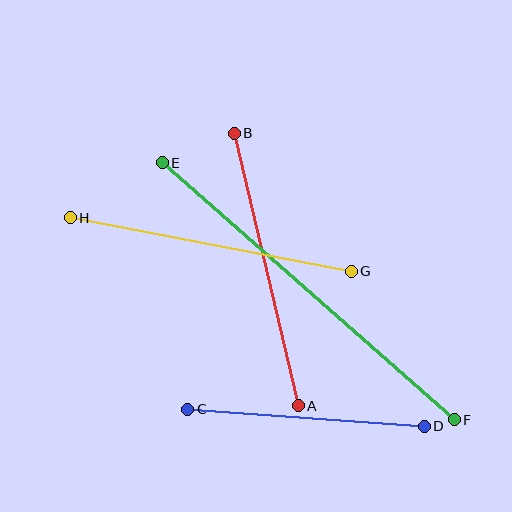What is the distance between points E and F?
The distance is approximately 389 pixels.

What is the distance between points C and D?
The distance is approximately 237 pixels.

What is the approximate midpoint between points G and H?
The midpoint is at approximately (211, 245) pixels.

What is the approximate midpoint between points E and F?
The midpoint is at approximately (308, 291) pixels.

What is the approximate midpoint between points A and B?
The midpoint is at approximately (266, 269) pixels.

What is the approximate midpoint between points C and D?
The midpoint is at approximately (306, 418) pixels.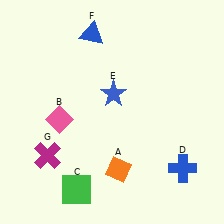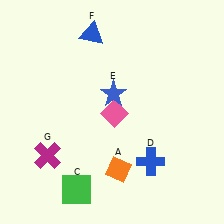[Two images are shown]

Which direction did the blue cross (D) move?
The blue cross (D) moved left.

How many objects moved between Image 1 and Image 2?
2 objects moved between the two images.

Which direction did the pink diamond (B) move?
The pink diamond (B) moved right.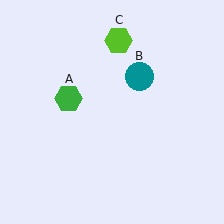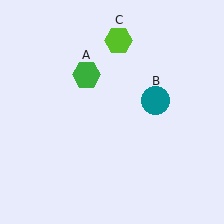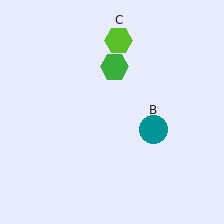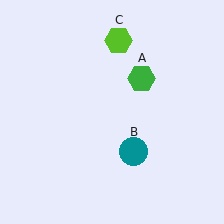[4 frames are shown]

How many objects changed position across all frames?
2 objects changed position: green hexagon (object A), teal circle (object B).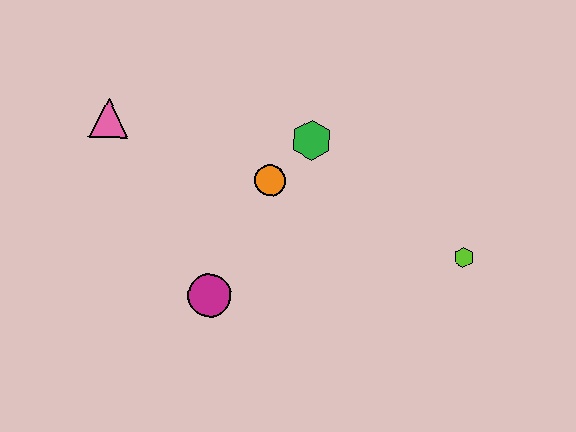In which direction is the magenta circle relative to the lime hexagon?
The magenta circle is to the left of the lime hexagon.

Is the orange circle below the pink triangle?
Yes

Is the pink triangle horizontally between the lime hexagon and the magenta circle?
No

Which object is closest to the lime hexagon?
The green hexagon is closest to the lime hexagon.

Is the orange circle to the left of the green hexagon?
Yes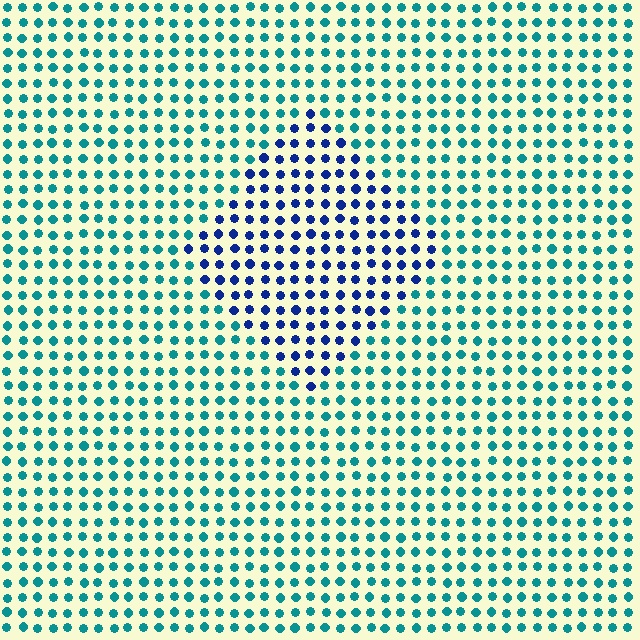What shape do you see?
I see a diamond.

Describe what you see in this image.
The image is filled with small teal elements in a uniform arrangement. A diamond-shaped region is visible where the elements are tinted to a slightly different hue, forming a subtle color boundary.